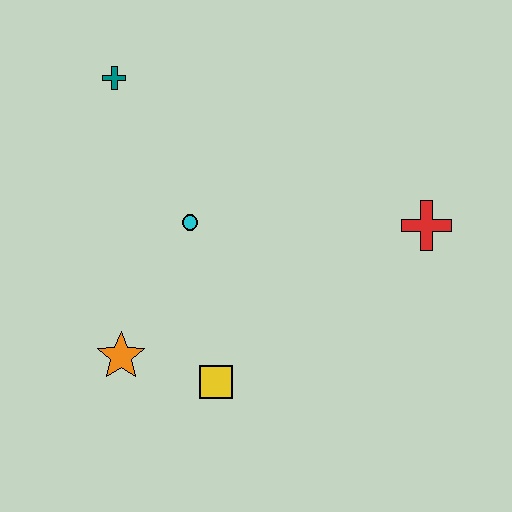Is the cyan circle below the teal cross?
Yes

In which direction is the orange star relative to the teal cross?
The orange star is below the teal cross.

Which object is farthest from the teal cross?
The red cross is farthest from the teal cross.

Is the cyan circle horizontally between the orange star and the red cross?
Yes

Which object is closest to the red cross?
The cyan circle is closest to the red cross.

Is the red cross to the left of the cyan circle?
No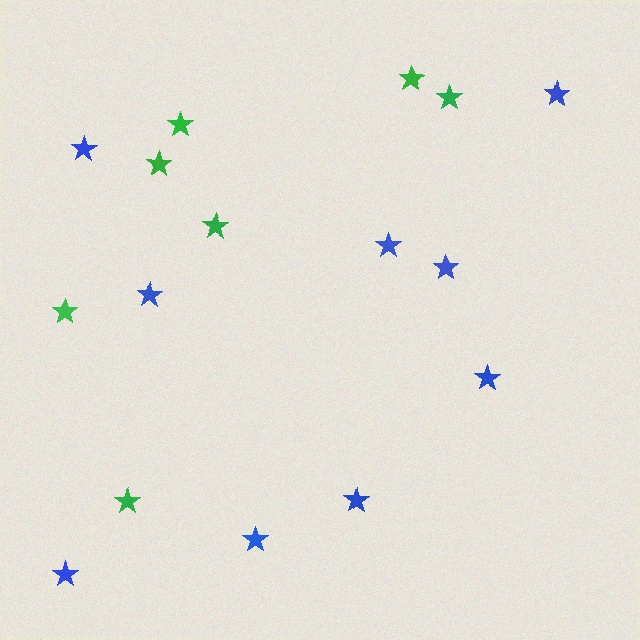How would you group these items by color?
There are 2 groups: one group of blue stars (9) and one group of green stars (7).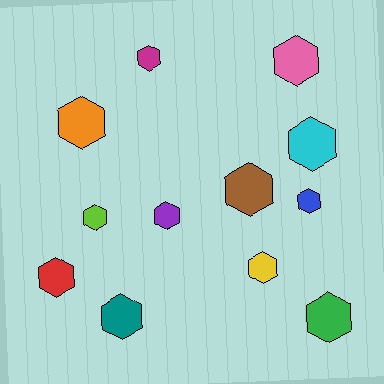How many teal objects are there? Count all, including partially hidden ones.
There is 1 teal object.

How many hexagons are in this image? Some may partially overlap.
There are 12 hexagons.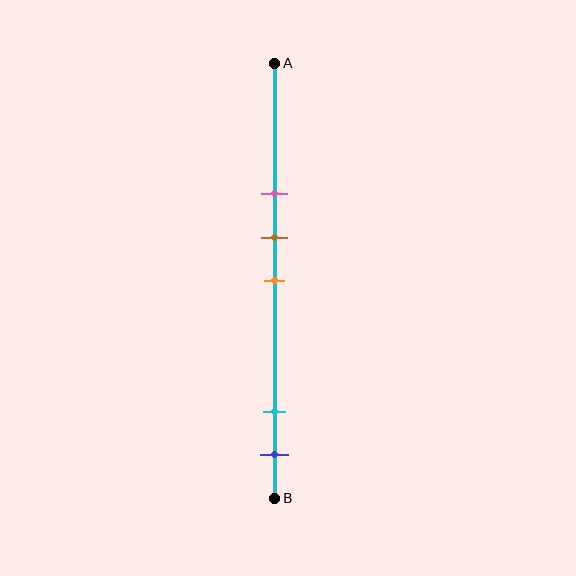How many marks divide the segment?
There are 5 marks dividing the segment.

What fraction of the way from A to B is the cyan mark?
The cyan mark is approximately 80% (0.8) of the way from A to B.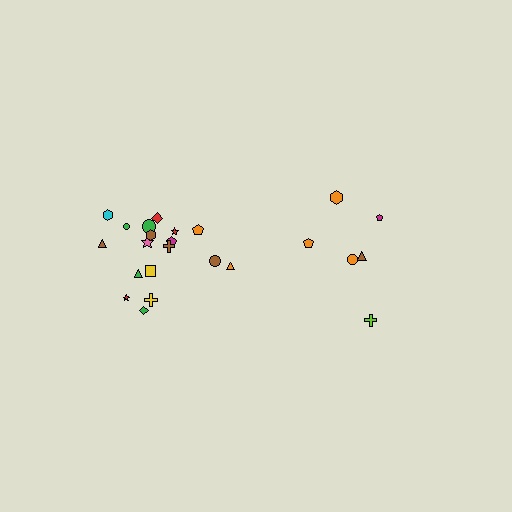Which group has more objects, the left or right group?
The left group.